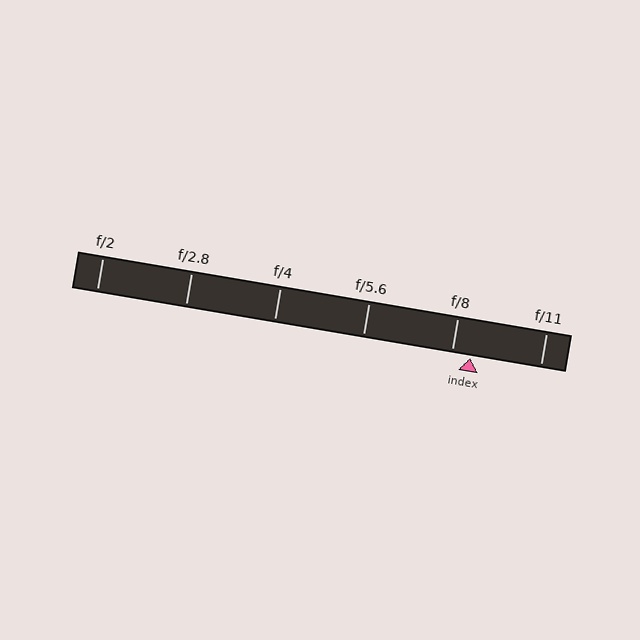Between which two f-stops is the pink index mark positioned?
The index mark is between f/8 and f/11.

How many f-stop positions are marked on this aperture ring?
There are 6 f-stop positions marked.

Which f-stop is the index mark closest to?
The index mark is closest to f/8.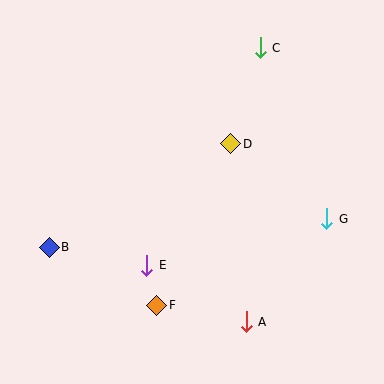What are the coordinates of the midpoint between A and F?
The midpoint between A and F is at (201, 313).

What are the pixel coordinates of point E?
Point E is at (147, 265).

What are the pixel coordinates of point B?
Point B is at (49, 247).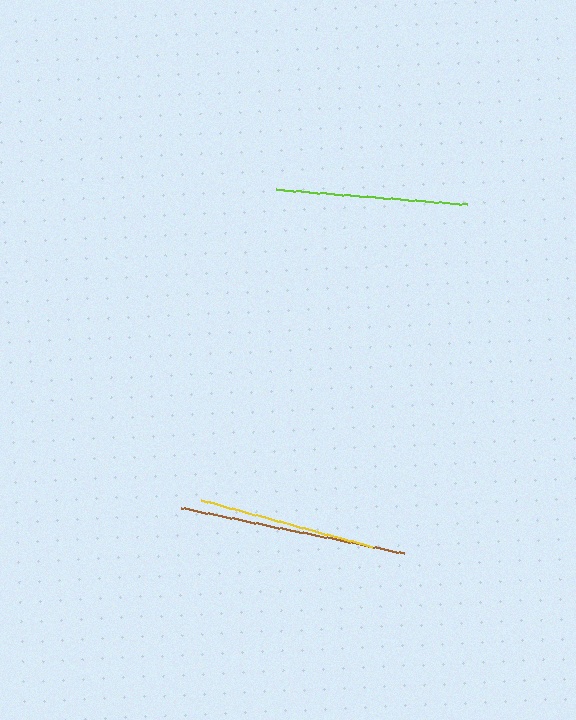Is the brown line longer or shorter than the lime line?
The brown line is longer than the lime line.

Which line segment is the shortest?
The yellow line is the shortest at approximately 178 pixels.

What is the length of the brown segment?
The brown segment is approximately 228 pixels long.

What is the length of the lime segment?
The lime segment is approximately 191 pixels long.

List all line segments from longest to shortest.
From longest to shortest: brown, lime, yellow.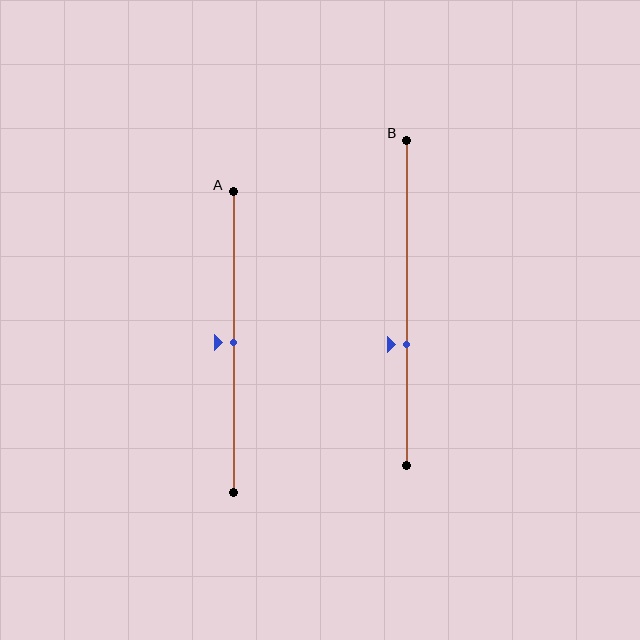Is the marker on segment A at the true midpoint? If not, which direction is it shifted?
Yes, the marker on segment A is at the true midpoint.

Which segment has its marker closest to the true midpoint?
Segment A has its marker closest to the true midpoint.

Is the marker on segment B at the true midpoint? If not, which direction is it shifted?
No, the marker on segment B is shifted downward by about 13% of the segment length.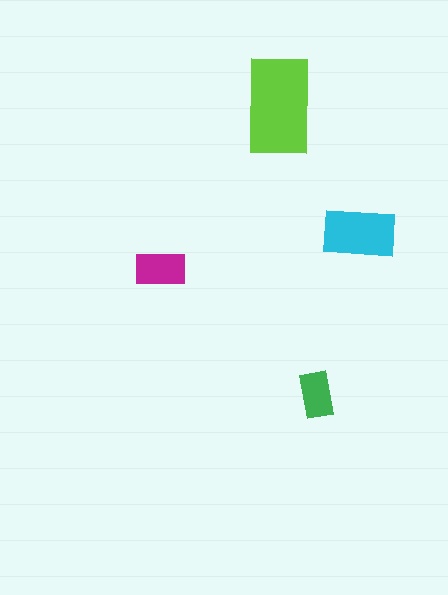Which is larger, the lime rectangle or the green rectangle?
The lime one.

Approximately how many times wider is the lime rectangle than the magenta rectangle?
About 2 times wider.